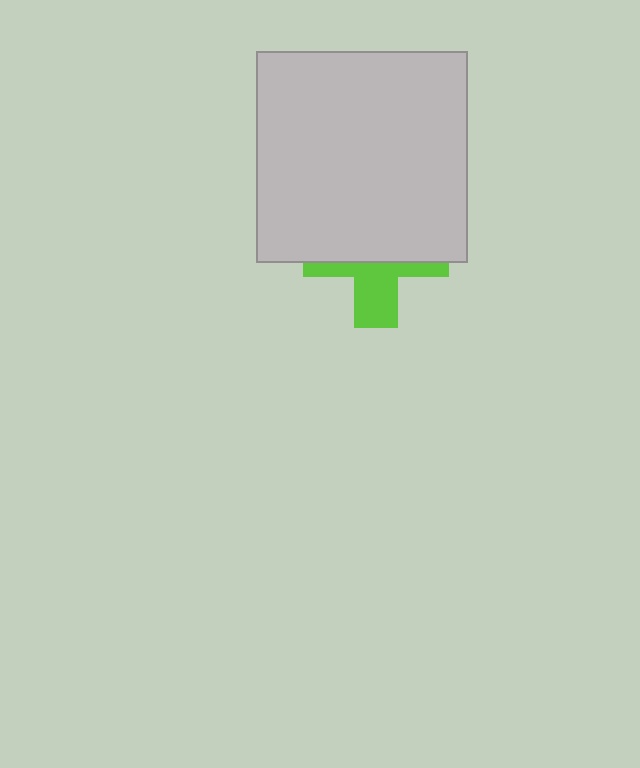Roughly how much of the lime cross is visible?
A small part of it is visible (roughly 39%).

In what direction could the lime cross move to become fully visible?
The lime cross could move down. That would shift it out from behind the light gray square entirely.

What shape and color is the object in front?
The object in front is a light gray square.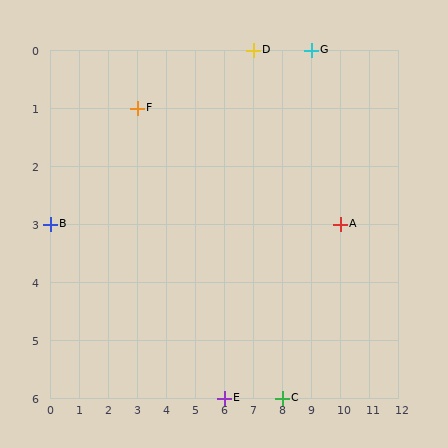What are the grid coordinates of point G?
Point G is at grid coordinates (9, 0).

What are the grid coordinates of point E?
Point E is at grid coordinates (6, 6).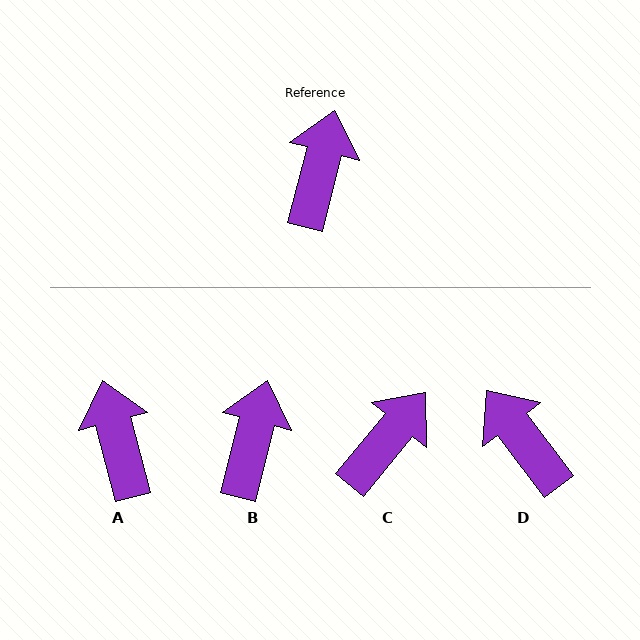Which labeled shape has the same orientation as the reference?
B.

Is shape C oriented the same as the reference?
No, it is off by about 25 degrees.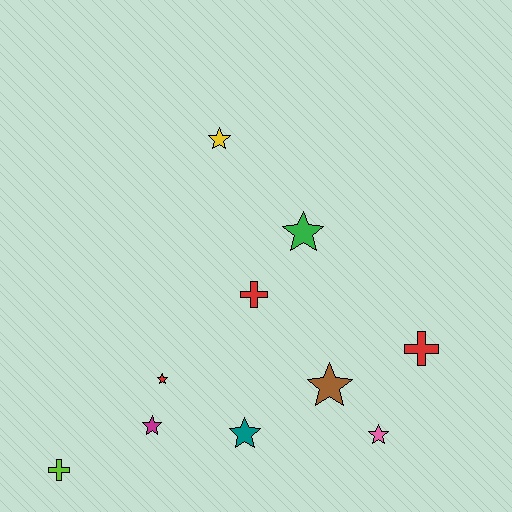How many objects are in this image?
There are 10 objects.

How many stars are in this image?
There are 7 stars.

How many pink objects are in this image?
There is 1 pink object.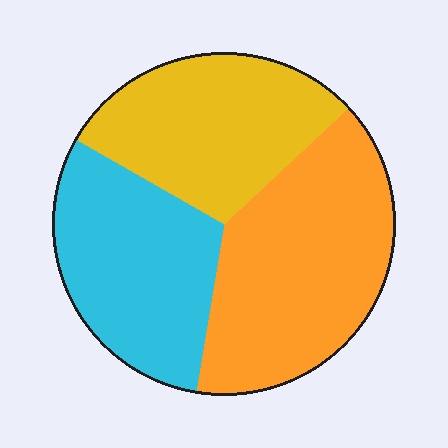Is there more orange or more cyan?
Orange.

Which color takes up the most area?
Orange, at roughly 40%.